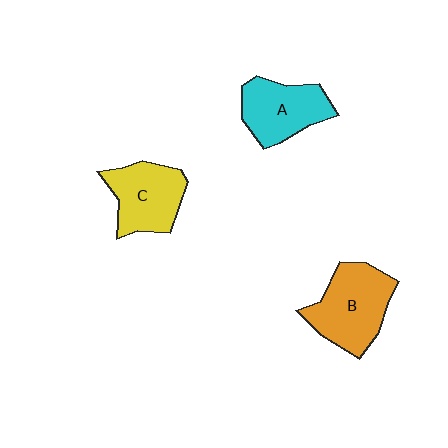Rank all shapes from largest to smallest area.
From largest to smallest: B (orange), C (yellow), A (cyan).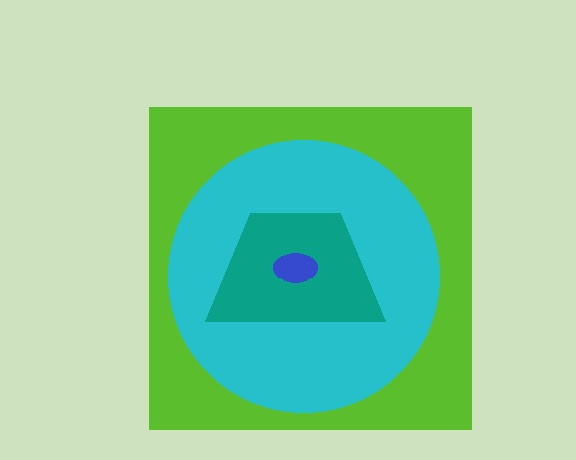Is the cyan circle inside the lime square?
Yes.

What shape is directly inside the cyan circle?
The teal trapezoid.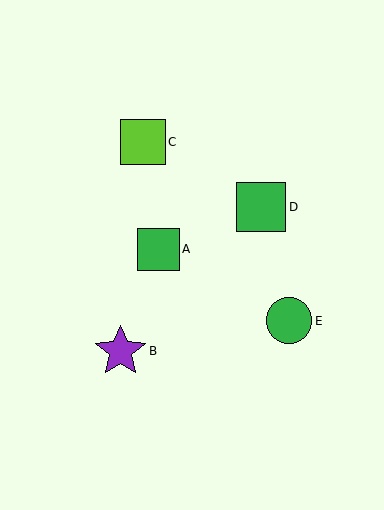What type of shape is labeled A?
Shape A is a green square.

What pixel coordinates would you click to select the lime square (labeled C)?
Click at (143, 142) to select the lime square C.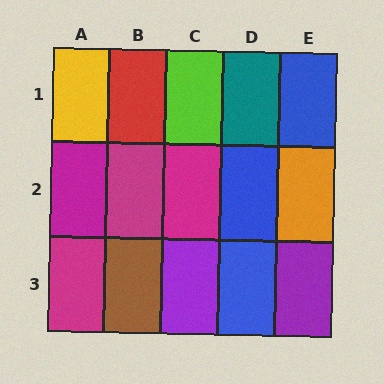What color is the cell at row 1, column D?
Teal.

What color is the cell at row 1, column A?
Yellow.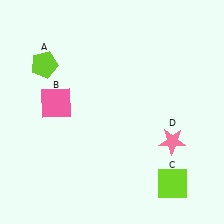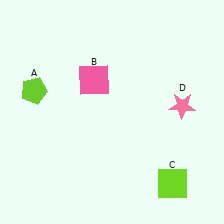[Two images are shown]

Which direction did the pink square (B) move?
The pink square (B) moved right.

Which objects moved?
The objects that moved are: the lime pentagon (A), the pink square (B), the pink star (D).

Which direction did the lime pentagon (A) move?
The lime pentagon (A) moved down.